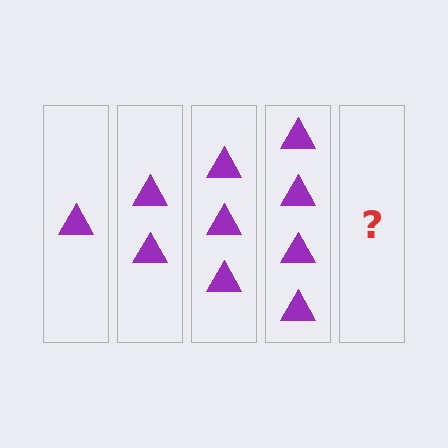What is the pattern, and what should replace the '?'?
The pattern is that each step adds one more triangle. The '?' should be 5 triangles.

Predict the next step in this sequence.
The next step is 5 triangles.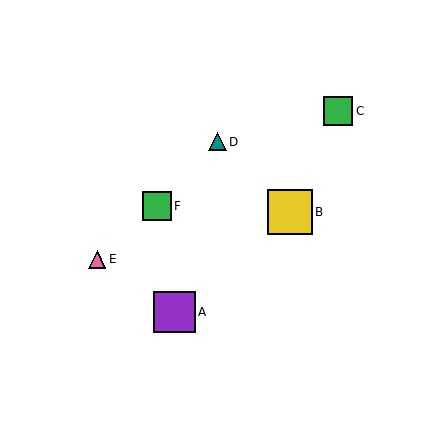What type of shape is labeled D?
Shape D is a teal triangle.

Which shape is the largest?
The yellow square (labeled B) is the largest.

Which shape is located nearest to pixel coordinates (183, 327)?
The purple square (labeled A) at (174, 312) is nearest to that location.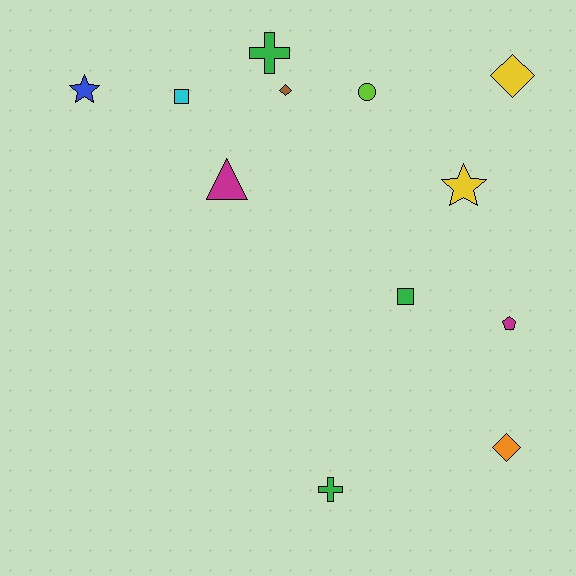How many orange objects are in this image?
There is 1 orange object.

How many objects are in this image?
There are 12 objects.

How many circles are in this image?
There is 1 circle.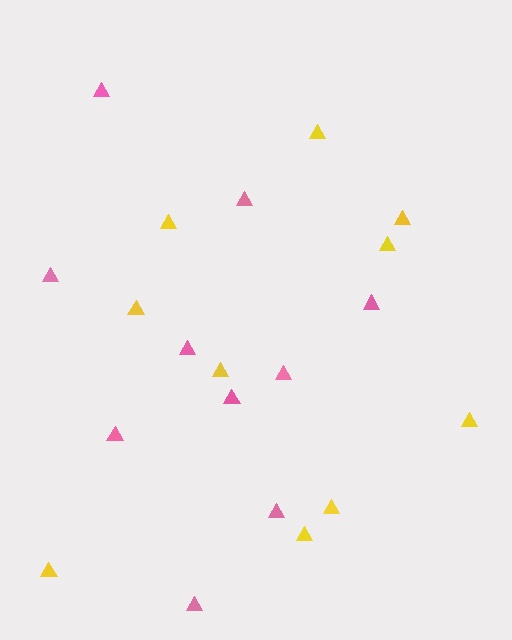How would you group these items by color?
There are 2 groups: one group of yellow triangles (10) and one group of pink triangles (10).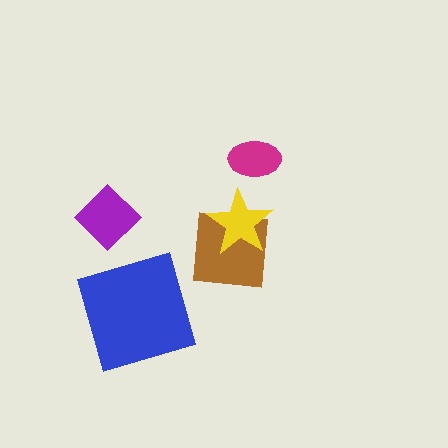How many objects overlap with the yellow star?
1 object overlaps with the yellow star.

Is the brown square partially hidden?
Yes, it is partially covered by another shape.